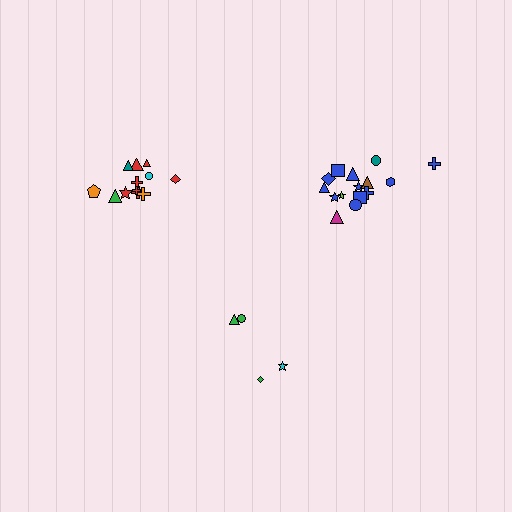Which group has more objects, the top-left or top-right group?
The top-right group.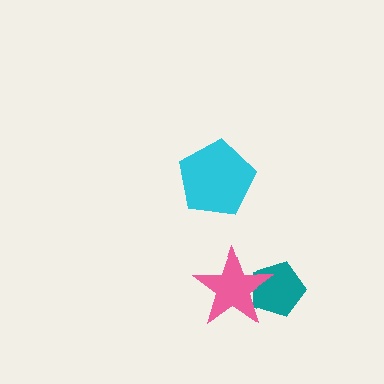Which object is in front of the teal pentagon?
The pink star is in front of the teal pentagon.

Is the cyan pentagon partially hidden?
No, no other shape covers it.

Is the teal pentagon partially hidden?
Yes, it is partially covered by another shape.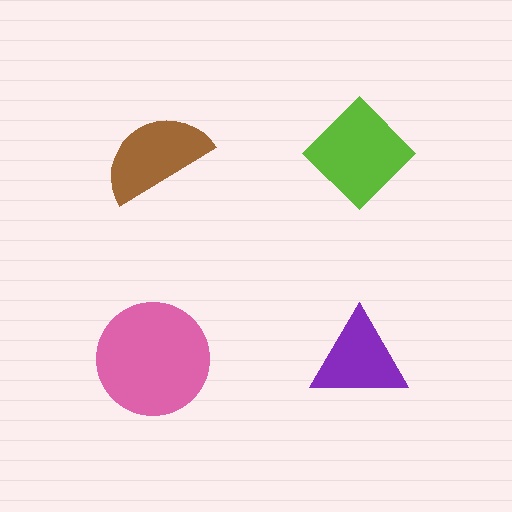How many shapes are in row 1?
2 shapes.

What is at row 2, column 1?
A pink circle.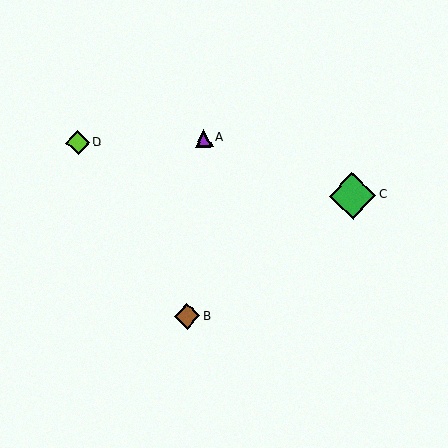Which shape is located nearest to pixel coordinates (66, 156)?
The lime diamond (labeled D) at (78, 143) is nearest to that location.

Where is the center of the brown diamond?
The center of the brown diamond is at (187, 316).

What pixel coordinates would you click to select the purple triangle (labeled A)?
Click at (204, 138) to select the purple triangle A.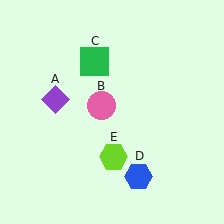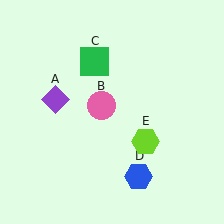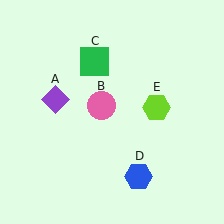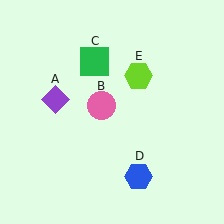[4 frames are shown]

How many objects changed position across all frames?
1 object changed position: lime hexagon (object E).